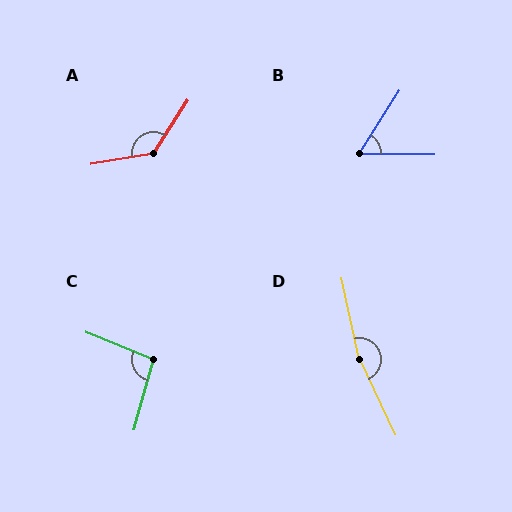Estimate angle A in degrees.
Approximately 133 degrees.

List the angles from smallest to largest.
B (58°), C (97°), A (133°), D (167°).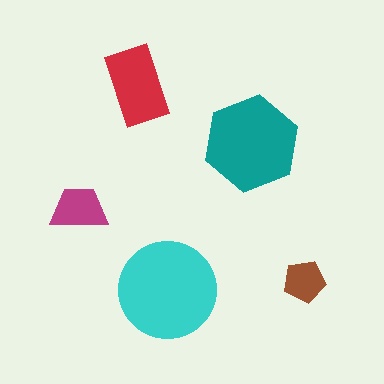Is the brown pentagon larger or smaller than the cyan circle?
Smaller.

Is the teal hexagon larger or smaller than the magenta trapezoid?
Larger.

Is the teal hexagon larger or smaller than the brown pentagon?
Larger.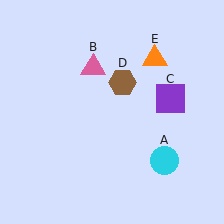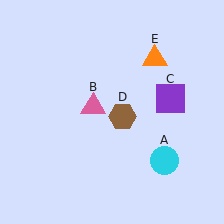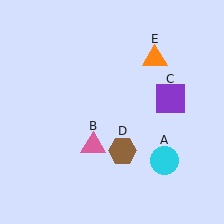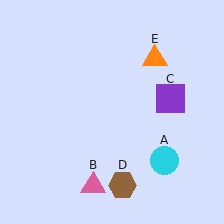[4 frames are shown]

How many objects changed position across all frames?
2 objects changed position: pink triangle (object B), brown hexagon (object D).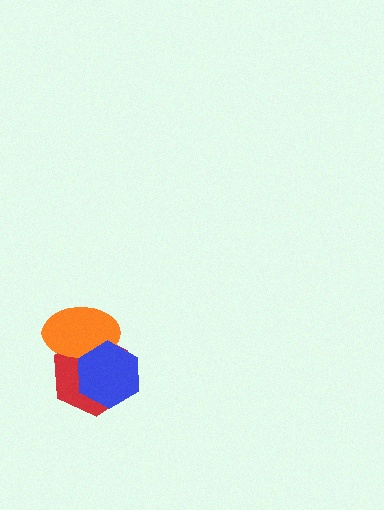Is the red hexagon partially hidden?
Yes, it is partially covered by another shape.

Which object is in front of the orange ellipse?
The blue hexagon is in front of the orange ellipse.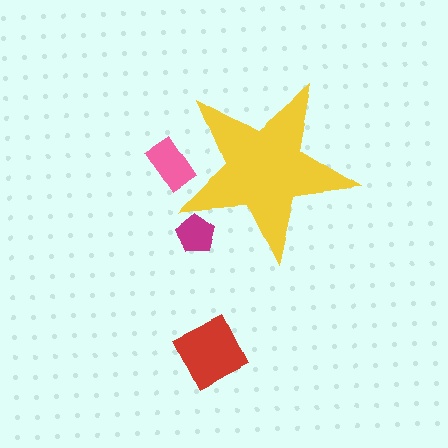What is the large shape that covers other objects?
A yellow star.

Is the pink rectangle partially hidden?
Yes, the pink rectangle is partially hidden behind the yellow star.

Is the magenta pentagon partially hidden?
Yes, the magenta pentagon is partially hidden behind the yellow star.